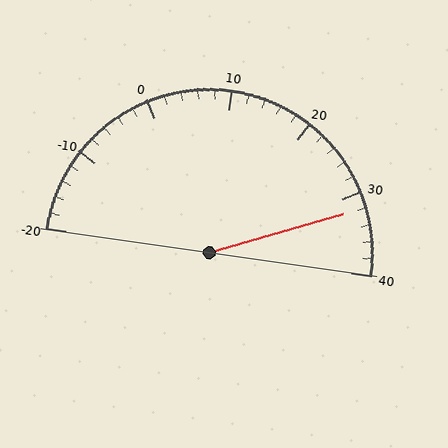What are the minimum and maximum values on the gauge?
The gauge ranges from -20 to 40.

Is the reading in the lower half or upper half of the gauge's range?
The reading is in the upper half of the range (-20 to 40).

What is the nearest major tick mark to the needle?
The nearest major tick mark is 30.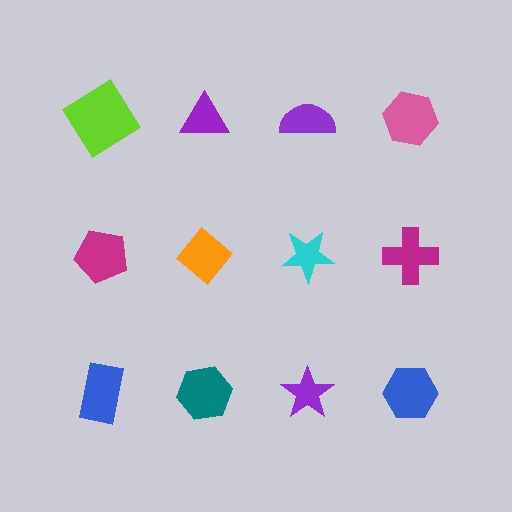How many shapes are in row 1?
4 shapes.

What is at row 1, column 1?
A lime diamond.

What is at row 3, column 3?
A purple star.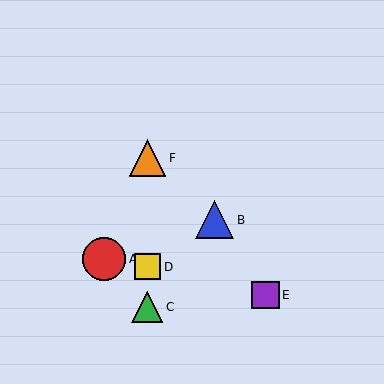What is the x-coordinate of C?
Object C is at x≈147.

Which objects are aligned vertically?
Objects C, D, F are aligned vertically.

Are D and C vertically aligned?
Yes, both are at x≈147.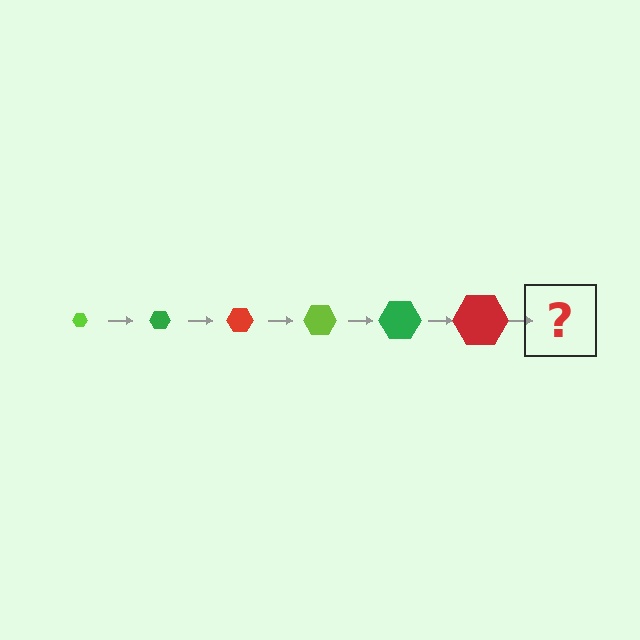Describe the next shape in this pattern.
It should be a lime hexagon, larger than the previous one.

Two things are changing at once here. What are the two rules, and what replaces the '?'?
The two rules are that the hexagon grows larger each step and the color cycles through lime, green, and red. The '?' should be a lime hexagon, larger than the previous one.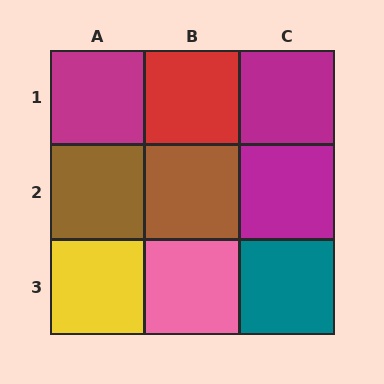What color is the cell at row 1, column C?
Magenta.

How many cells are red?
1 cell is red.